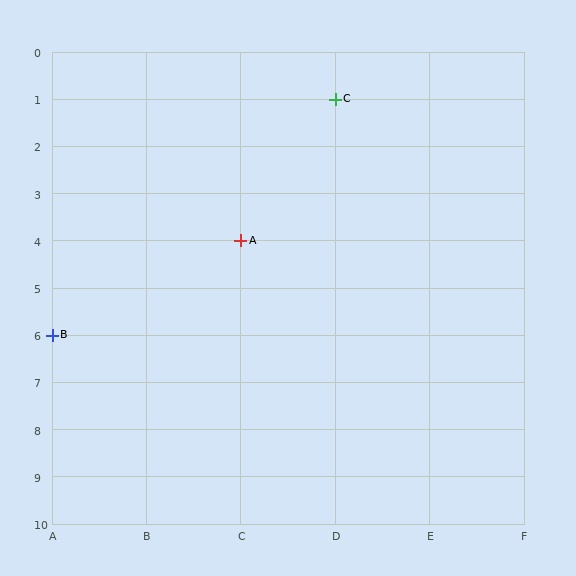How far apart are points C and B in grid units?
Points C and B are 3 columns and 5 rows apart (about 5.8 grid units diagonally).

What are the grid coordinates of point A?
Point A is at grid coordinates (C, 4).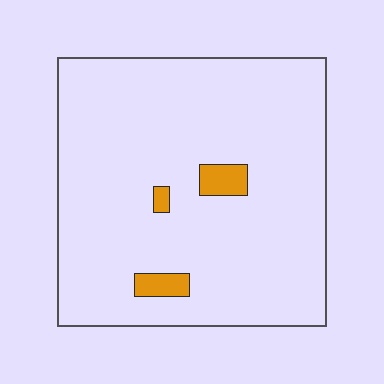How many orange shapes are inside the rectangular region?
3.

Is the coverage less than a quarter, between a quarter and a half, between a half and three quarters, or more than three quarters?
Less than a quarter.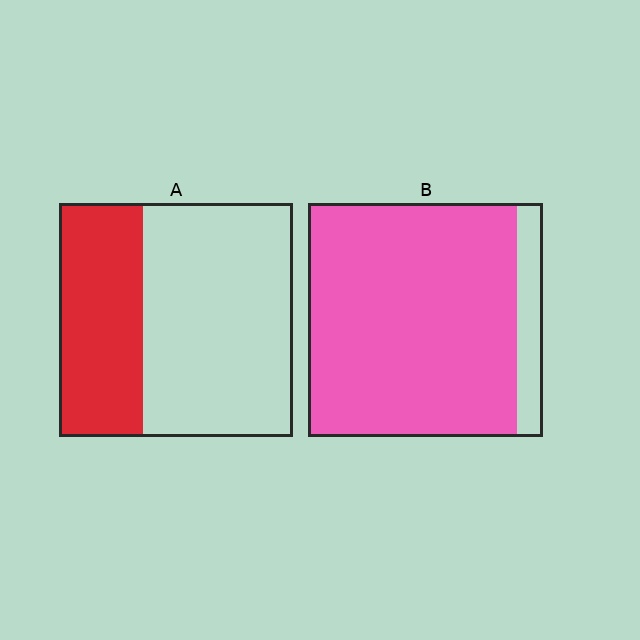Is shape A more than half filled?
No.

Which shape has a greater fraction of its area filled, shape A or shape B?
Shape B.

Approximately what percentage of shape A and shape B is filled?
A is approximately 35% and B is approximately 90%.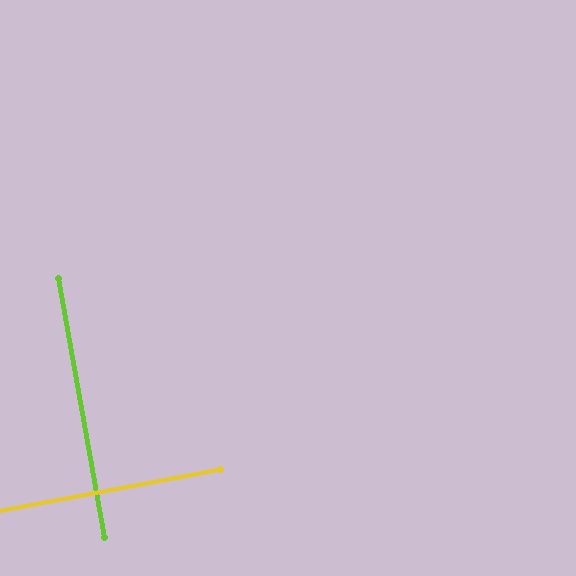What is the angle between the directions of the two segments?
Approximately 90 degrees.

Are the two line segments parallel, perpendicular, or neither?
Perpendicular — they meet at approximately 90°.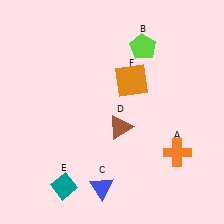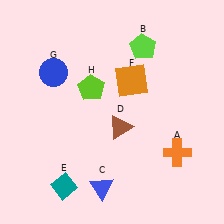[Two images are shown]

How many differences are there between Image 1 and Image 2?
There are 2 differences between the two images.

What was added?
A blue circle (G), a lime pentagon (H) were added in Image 2.